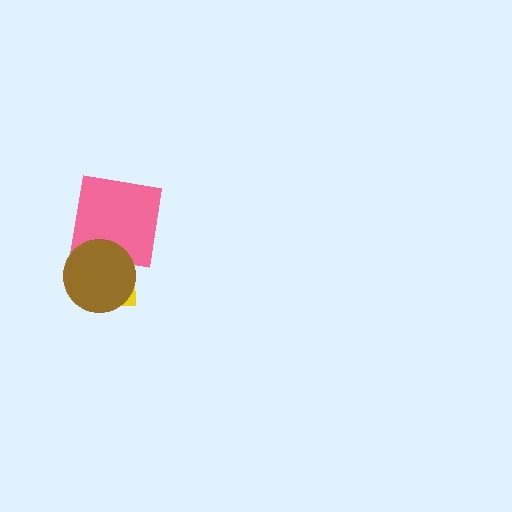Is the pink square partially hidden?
Yes, it is partially covered by another shape.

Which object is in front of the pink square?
The brown circle is in front of the pink square.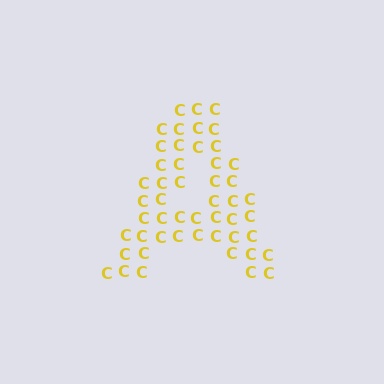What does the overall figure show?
The overall figure shows the letter A.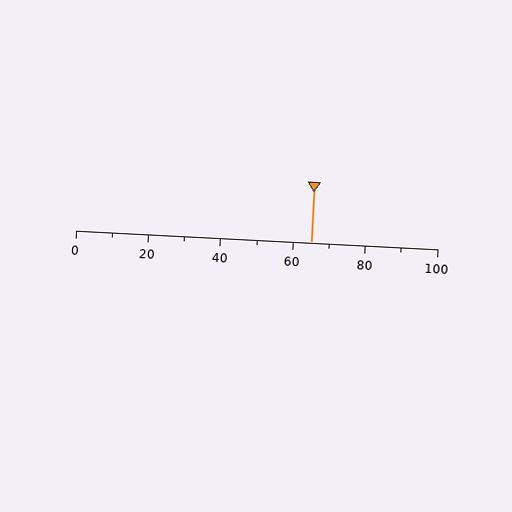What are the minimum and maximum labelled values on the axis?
The axis runs from 0 to 100.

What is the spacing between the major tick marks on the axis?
The major ticks are spaced 20 apart.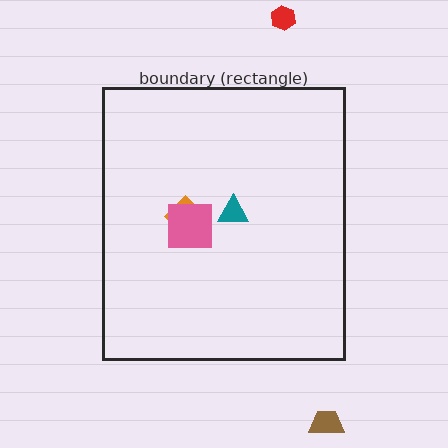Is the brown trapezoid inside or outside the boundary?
Outside.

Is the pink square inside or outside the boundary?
Inside.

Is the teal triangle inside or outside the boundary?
Inside.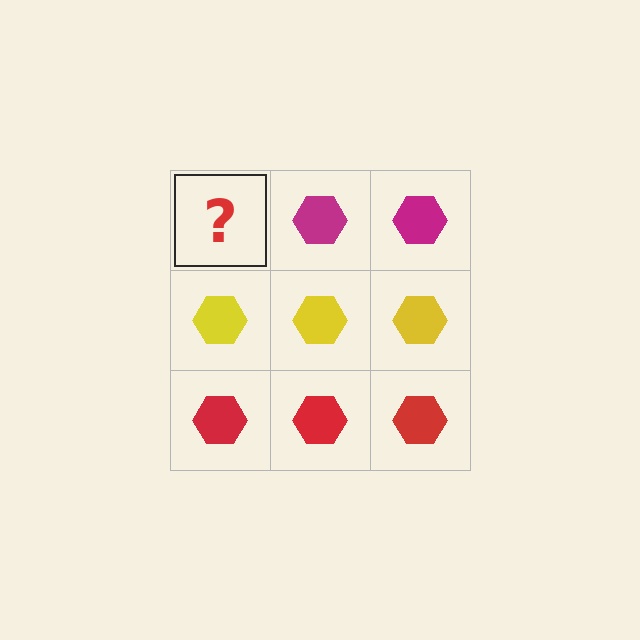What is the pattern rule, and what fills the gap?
The rule is that each row has a consistent color. The gap should be filled with a magenta hexagon.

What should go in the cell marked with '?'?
The missing cell should contain a magenta hexagon.